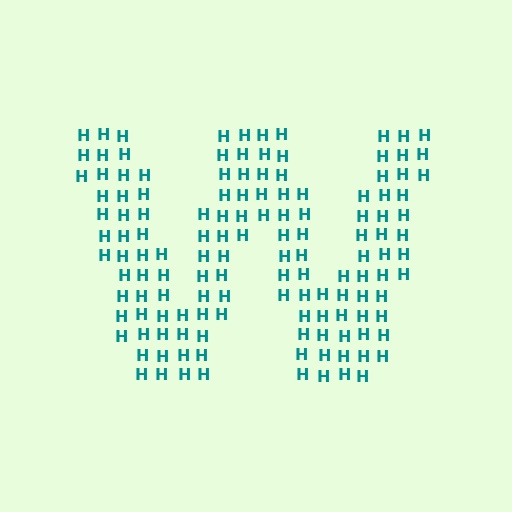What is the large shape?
The large shape is the letter W.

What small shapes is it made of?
It is made of small letter H's.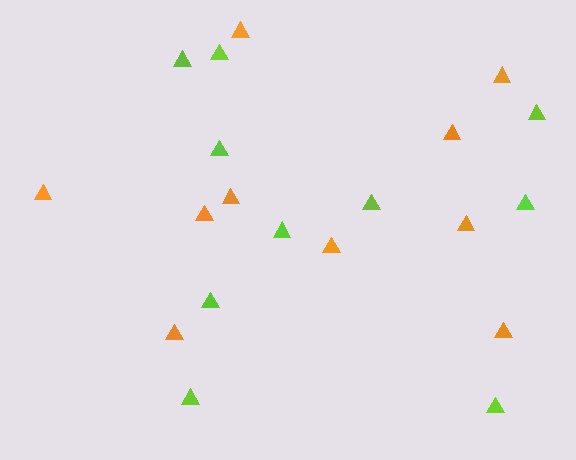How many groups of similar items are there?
There are 2 groups: one group of lime triangles (10) and one group of orange triangles (10).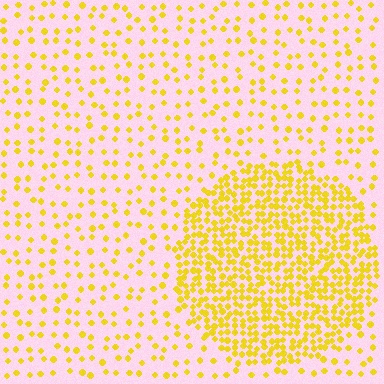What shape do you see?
I see a circle.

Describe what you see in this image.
The image contains small yellow elements arranged at two different densities. A circle-shaped region is visible where the elements are more densely packed than the surrounding area.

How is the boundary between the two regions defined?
The boundary is defined by a change in element density (approximately 3.0x ratio). All elements are the same color, size, and shape.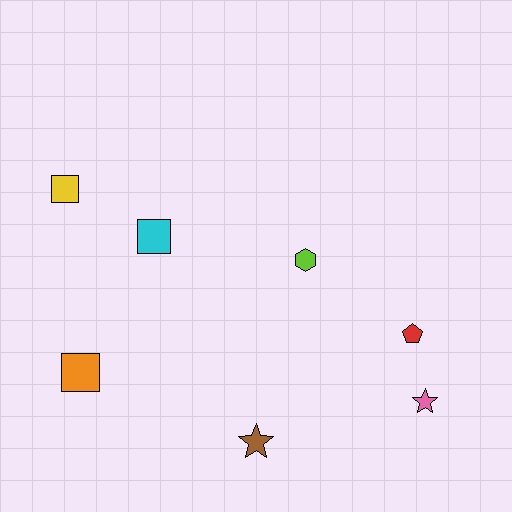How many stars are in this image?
There are 2 stars.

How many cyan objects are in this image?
There is 1 cyan object.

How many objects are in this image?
There are 7 objects.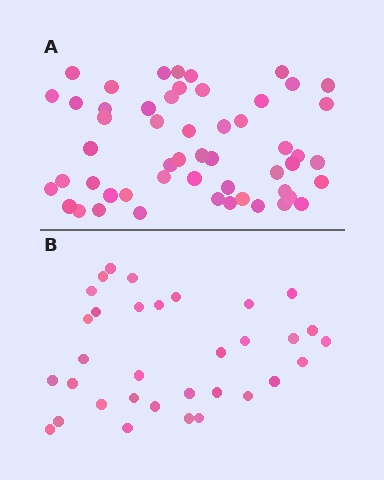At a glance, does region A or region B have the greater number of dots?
Region A (the top region) has more dots.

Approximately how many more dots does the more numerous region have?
Region A has approximately 20 more dots than region B.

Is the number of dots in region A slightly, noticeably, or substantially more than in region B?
Region A has substantially more. The ratio is roughly 1.6 to 1.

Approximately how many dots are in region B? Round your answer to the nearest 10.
About 30 dots. (The exact count is 33, which rounds to 30.)